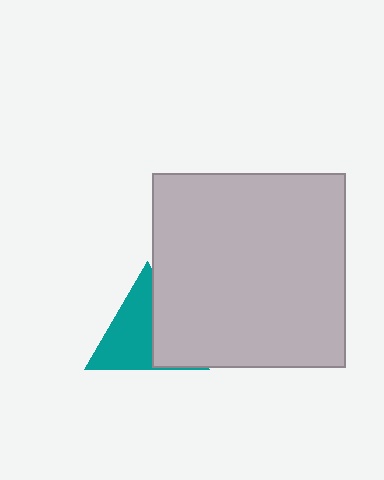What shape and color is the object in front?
The object in front is a light gray square.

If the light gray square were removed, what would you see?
You would see the complete teal triangle.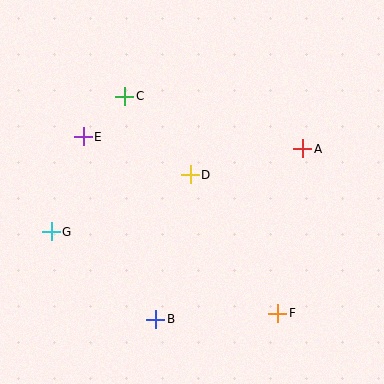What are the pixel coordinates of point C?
Point C is at (125, 96).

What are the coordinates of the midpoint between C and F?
The midpoint between C and F is at (201, 205).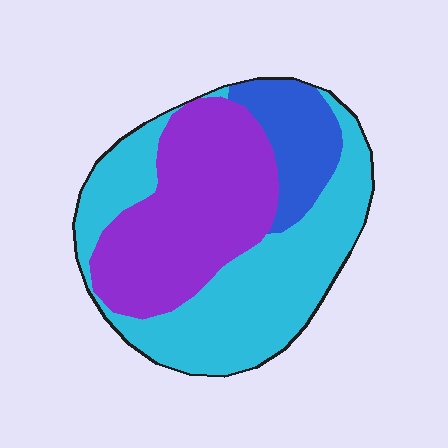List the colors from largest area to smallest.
From largest to smallest: cyan, purple, blue.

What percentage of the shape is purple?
Purple takes up between a quarter and a half of the shape.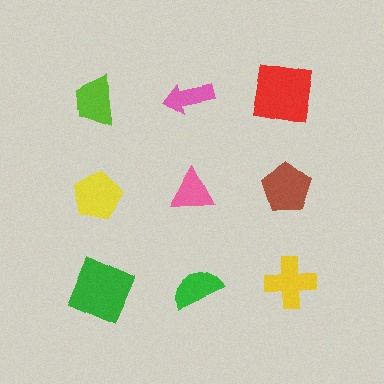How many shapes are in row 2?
3 shapes.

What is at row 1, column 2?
A pink arrow.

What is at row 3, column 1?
A green square.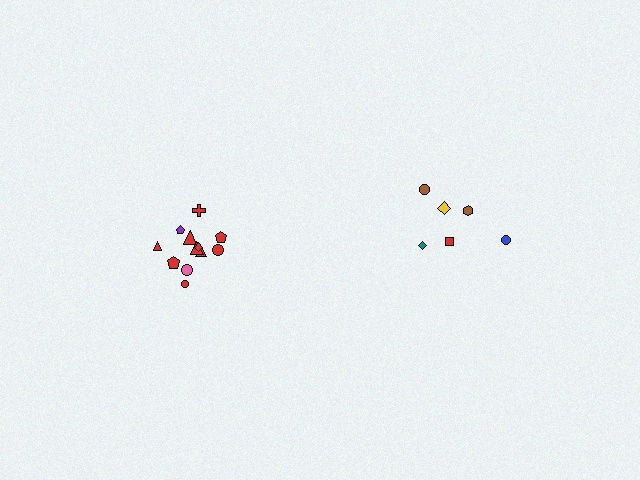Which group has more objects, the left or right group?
The left group.